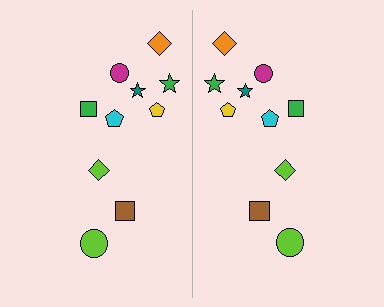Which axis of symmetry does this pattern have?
The pattern has a vertical axis of symmetry running through the center of the image.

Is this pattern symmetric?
Yes, this pattern has bilateral (reflection) symmetry.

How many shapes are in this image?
There are 20 shapes in this image.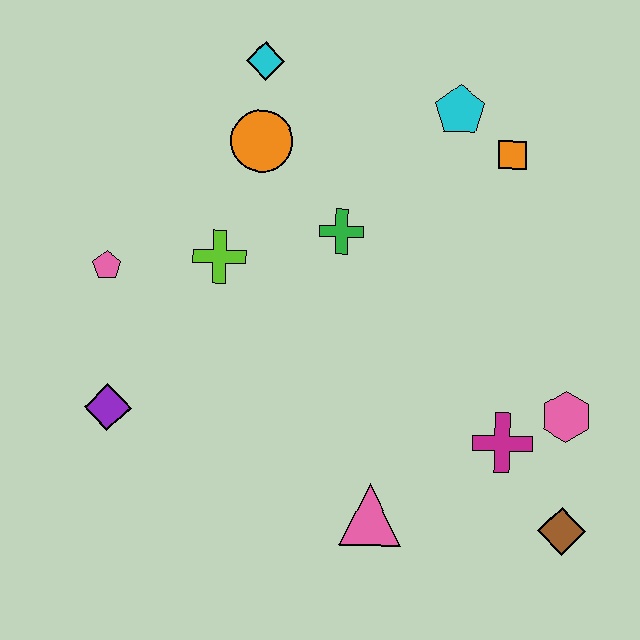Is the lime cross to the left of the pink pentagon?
No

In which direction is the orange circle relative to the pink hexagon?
The orange circle is to the left of the pink hexagon.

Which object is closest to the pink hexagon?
The magenta cross is closest to the pink hexagon.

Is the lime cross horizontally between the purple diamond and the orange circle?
Yes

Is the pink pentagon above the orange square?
No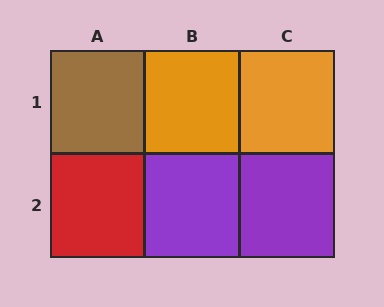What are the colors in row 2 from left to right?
Red, purple, purple.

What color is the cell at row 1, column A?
Brown.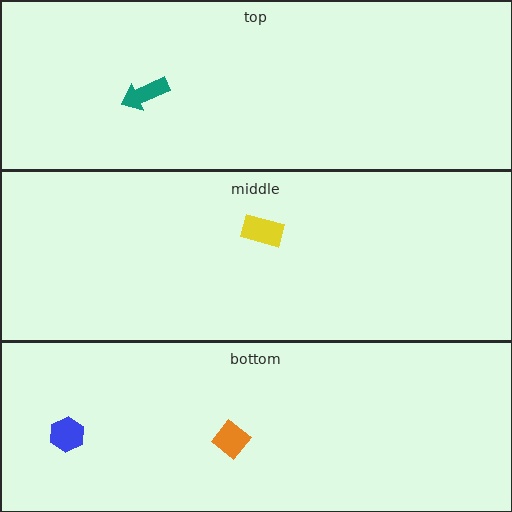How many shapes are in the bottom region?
2.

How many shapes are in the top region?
1.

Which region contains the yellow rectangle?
The middle region.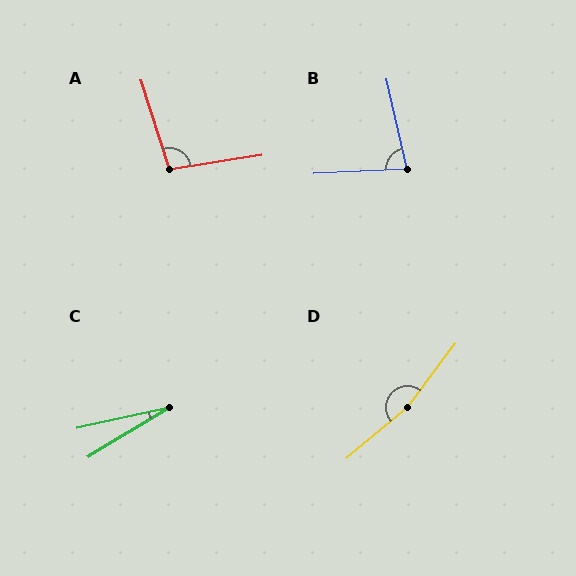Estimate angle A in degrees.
Approximately 99 degrees.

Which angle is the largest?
D, at approximately 167 degrees.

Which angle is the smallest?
C, at approximately 19 degrees.